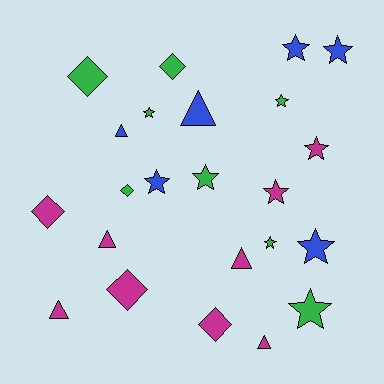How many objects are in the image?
There are 23 objects.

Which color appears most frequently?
Magenta, with 9 objects.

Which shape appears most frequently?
Star, with 11 objects.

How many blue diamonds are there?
There are no blue diamonds.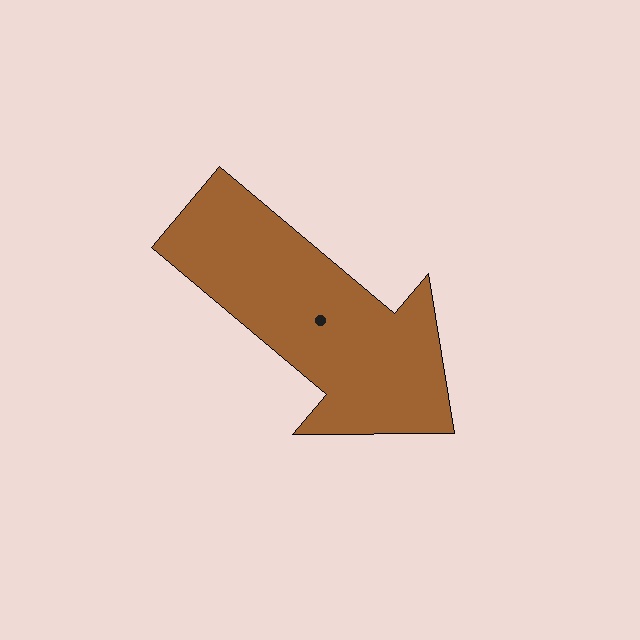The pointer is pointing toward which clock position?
Roughly 4 o'clock.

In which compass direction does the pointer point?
Southeast.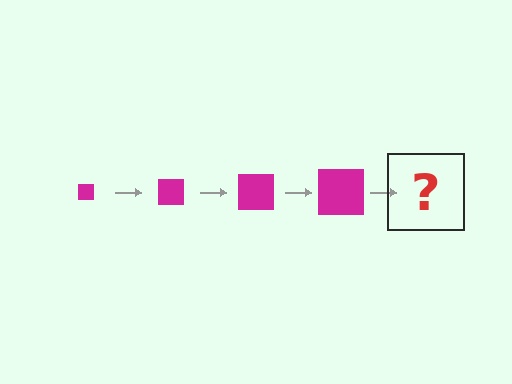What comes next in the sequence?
The next element should be a magenta square, larger than the previous one.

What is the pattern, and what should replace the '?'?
The pattern is that the square gets progressively larger each step. The '?' should be a magenta square, larger than the previous one.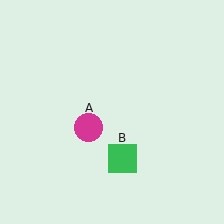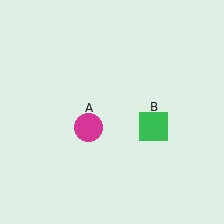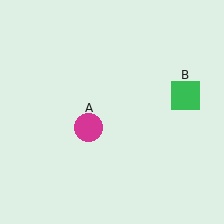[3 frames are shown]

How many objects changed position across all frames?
1 object changed position: green square (object B).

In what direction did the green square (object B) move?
The green square (object B) moved up and to the right.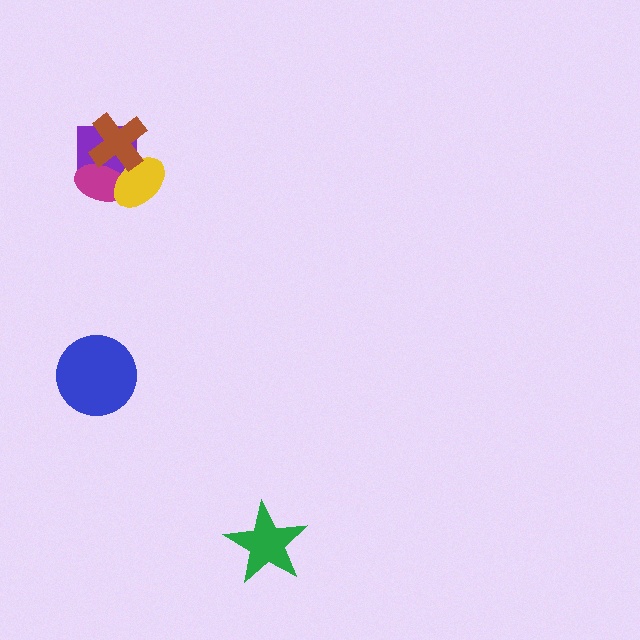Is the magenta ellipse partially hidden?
Yes, it is partially covered by another shape.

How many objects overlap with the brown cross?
3 objects overlap with the brown cross.